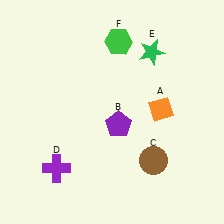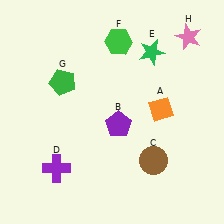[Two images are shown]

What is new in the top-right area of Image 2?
A pink star (H) was added in the top-right area of Image 2.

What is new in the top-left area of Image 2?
A green pentagon (G) was added in the top-left area of Image 2.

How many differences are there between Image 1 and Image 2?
There are 2 differences between the two images.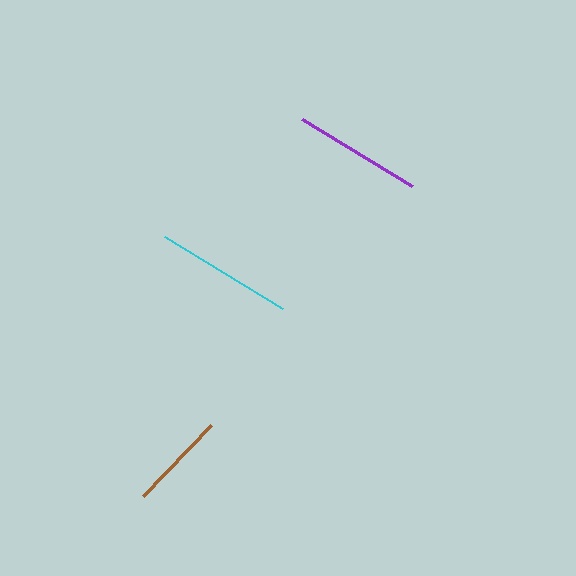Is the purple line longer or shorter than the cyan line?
The cyan line is longer than the purple line.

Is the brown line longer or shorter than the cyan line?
The cyan line is longer than the brown line.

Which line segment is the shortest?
The brown line is the shortest at approximately 99 pixels.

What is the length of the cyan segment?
The cyan segment is approximately 138 pixels long.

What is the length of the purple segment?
The purple segment is approximately 130 pixels long.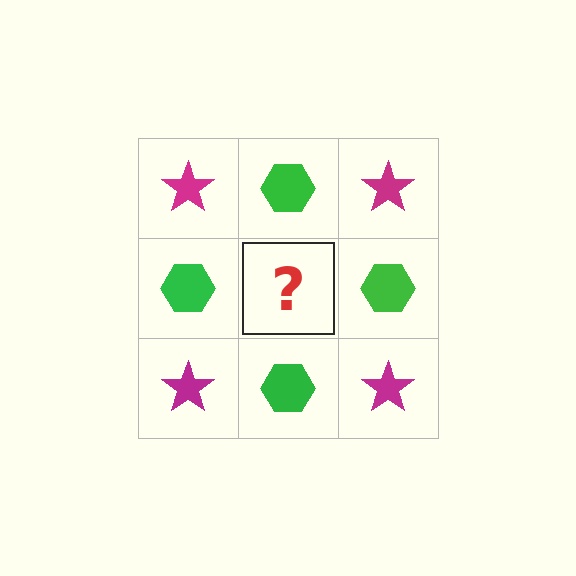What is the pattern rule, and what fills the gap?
The rule is that it alternates magenta star and green hexagon in a checkerboard pattern. The gap should be filled with a magenta star.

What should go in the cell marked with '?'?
The missing cell should contain a magenta star.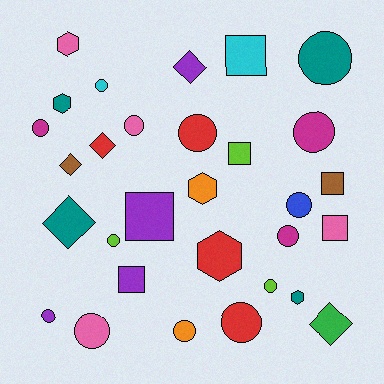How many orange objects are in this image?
There are 2 orange objects.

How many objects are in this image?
There are 30 objects.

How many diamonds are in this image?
There are 5 diamonds.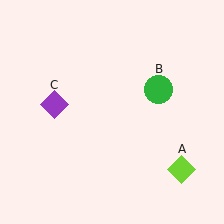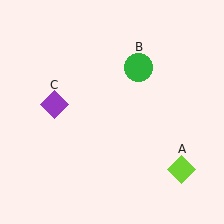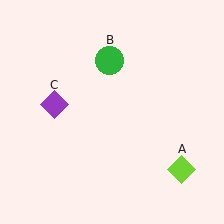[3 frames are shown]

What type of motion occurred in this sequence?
The green circle (object B) rotated counterclockwise around the center of the scene.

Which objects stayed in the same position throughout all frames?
Lime diamond (object A) and purple diamond (object C) remained stationary.